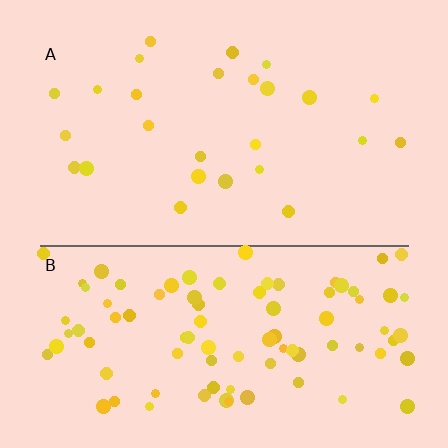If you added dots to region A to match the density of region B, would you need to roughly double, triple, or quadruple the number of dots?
Approximately quadruple.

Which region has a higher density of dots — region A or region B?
B (the bottom).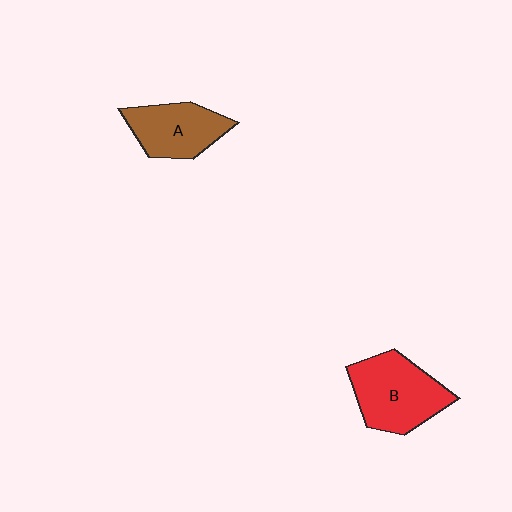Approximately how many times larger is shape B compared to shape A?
Approximately 1.3 times.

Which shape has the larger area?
Shape B (red).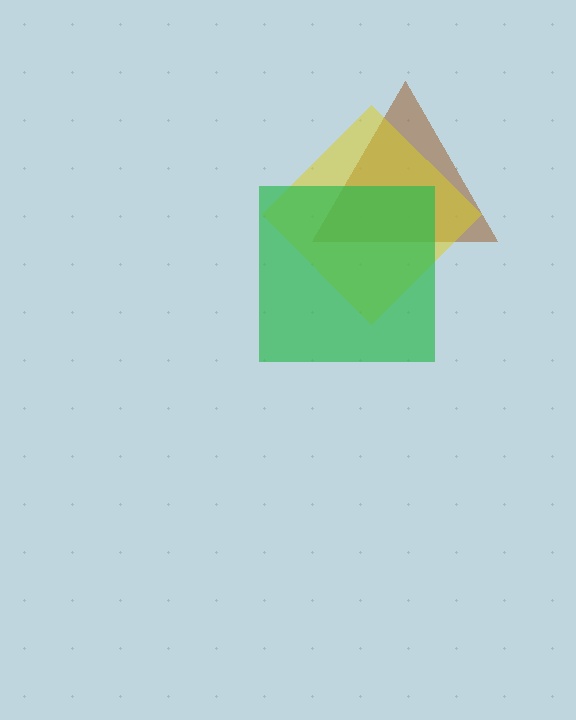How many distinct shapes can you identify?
There are 3 distinct shapes: a brown triangle, a yellow diamond, a green square.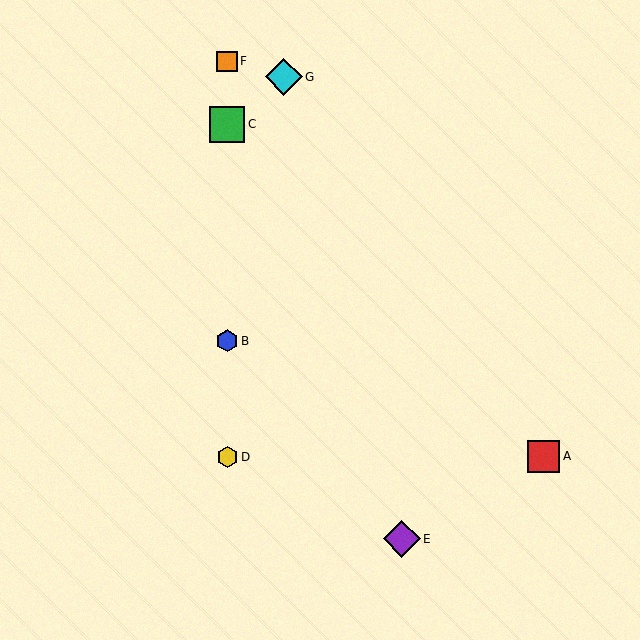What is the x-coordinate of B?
Object B is at x≈227.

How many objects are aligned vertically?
4 objects (B, C, D, F) are aligned vertically.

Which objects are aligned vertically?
Objects B, C, D, F are aligned vertically.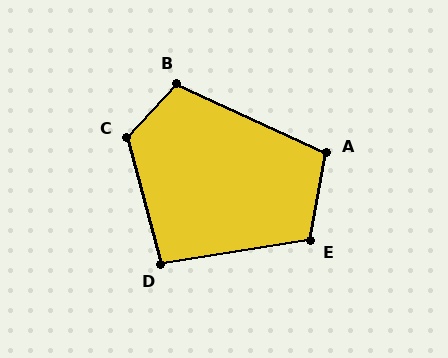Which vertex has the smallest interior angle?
D, at approximately 96 degrees.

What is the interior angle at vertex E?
Approximately 109 degrees (obtuse).